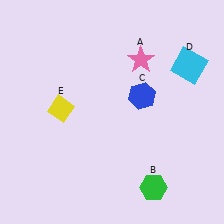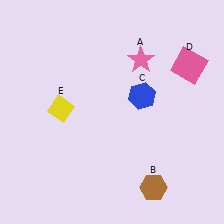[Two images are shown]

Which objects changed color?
B changed from green to brown. D changed from cyan to pink.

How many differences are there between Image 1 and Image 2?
There are 2 differences between the two images.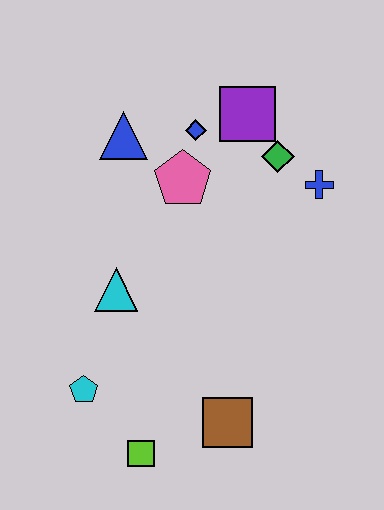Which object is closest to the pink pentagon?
The blue diamond is closest to the pink pentagon.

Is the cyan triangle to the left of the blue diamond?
Yes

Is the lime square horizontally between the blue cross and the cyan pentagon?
Yes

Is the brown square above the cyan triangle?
No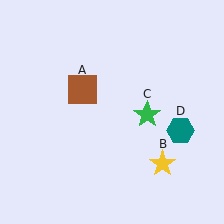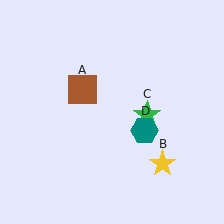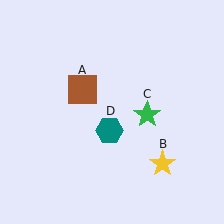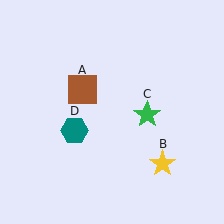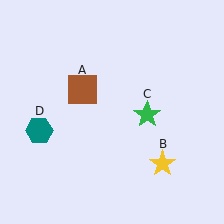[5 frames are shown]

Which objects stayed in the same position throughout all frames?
Brown square (object A) and yellow star (object B) and green star (object C) remained stationary.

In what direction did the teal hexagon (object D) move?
The teal hexagon (object D) moved left.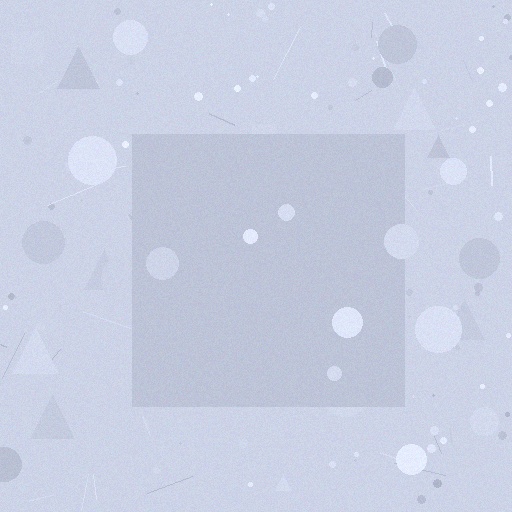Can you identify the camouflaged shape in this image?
The camouflaged shape is a square.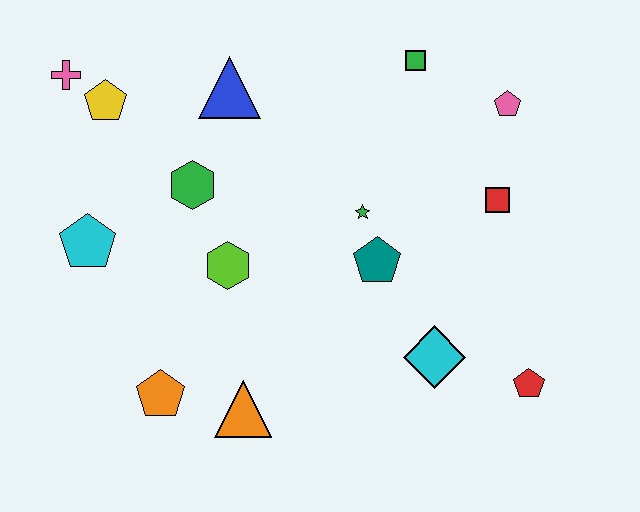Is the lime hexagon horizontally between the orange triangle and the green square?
No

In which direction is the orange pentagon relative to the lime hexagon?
The orange pentagon is below the lime hexagon.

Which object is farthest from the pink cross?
The red pentagon is farthest from the pink cross.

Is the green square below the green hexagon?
No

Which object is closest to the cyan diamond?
The red pentagon is closest to the cyan diamond.